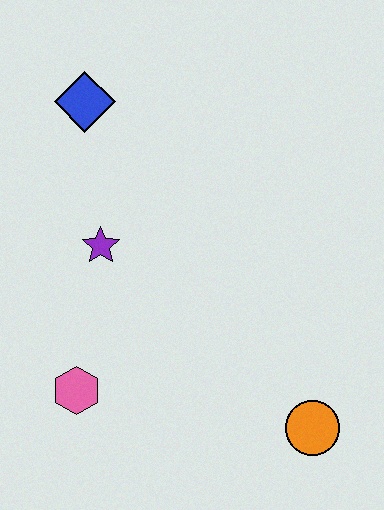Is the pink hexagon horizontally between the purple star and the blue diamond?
No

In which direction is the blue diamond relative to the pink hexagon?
The blue diamond is above the pink hexagon.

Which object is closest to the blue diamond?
The purple star is closest to the blue diamond.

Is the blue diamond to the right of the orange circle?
No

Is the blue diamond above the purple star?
Yes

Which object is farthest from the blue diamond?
The orange circle is farthest from the blue diamond.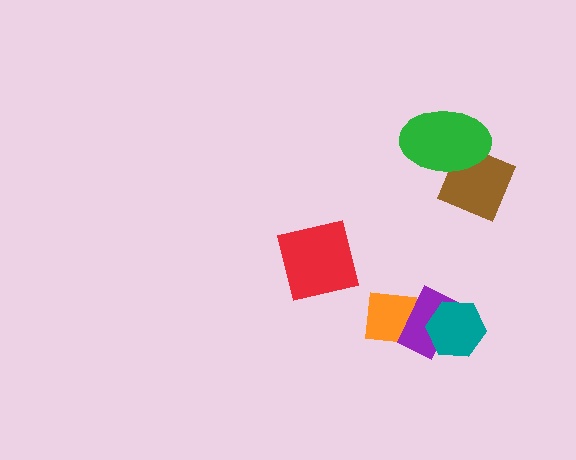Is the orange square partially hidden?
Yes, it is partially covered by another shape.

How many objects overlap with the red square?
0 objects overlap with the red square.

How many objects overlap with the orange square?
1 object overlaps with the orange square.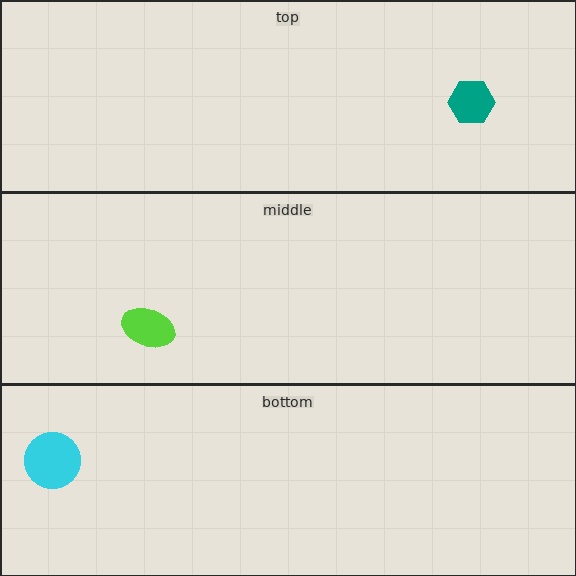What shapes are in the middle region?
The lime ellipse.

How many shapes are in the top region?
1.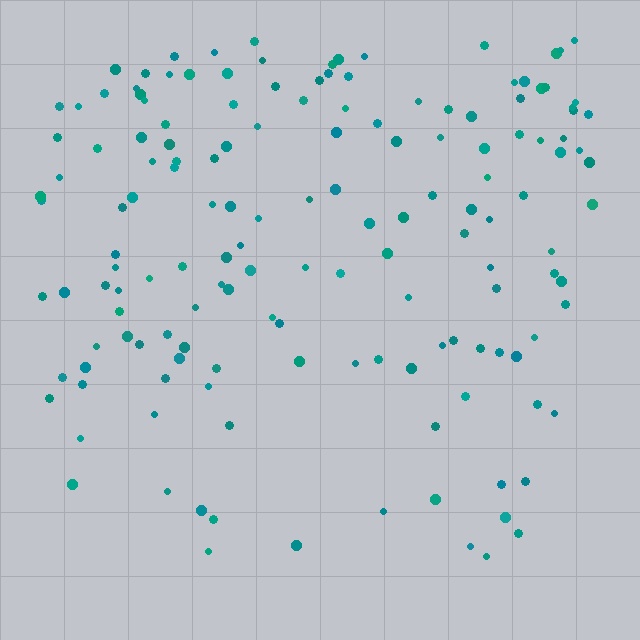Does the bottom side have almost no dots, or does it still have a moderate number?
Still a moderate number, just noticeably fewer than the top.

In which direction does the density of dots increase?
From bottom to top, with the top side densest.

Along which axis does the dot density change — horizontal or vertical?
Vertical.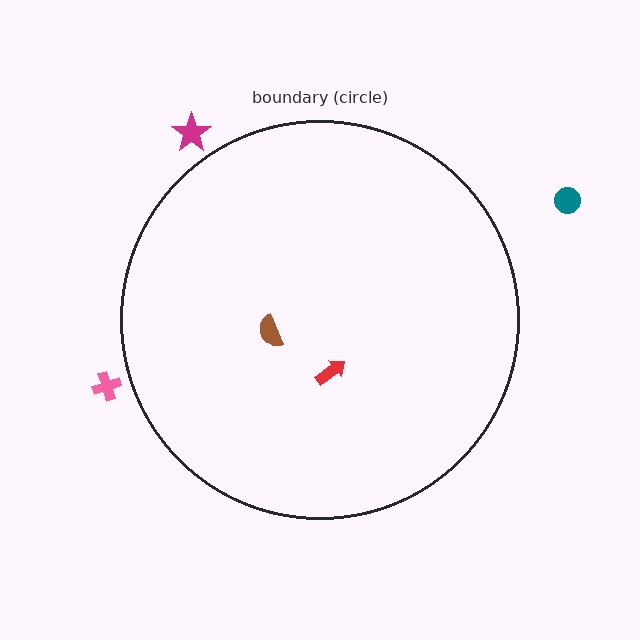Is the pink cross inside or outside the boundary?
Outside.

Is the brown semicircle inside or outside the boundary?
Inside.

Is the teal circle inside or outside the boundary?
Outside.